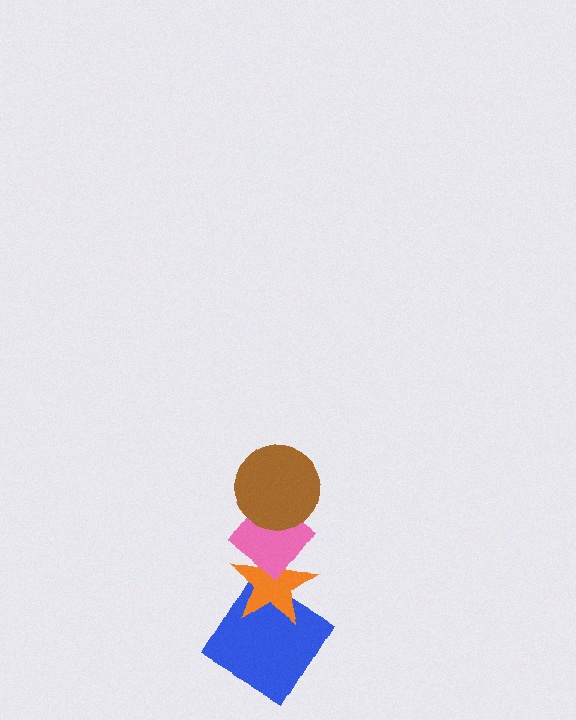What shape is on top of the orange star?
The pink diamond is on top of the orange star.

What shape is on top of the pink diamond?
The brown circle is on top of the pink diamond.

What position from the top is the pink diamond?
The pink diamond is 2nd from the top.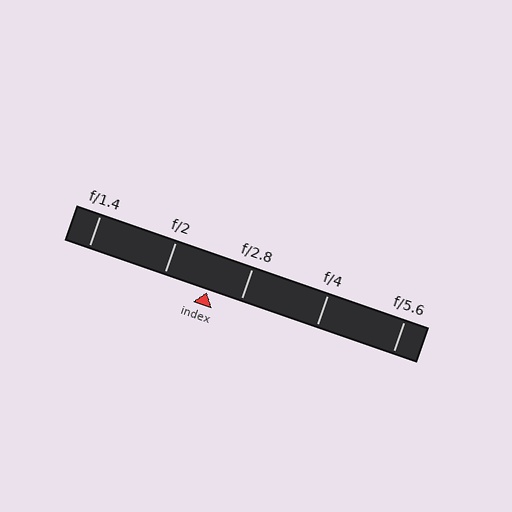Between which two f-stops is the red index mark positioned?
The index mark is between f/2 and f/2.8.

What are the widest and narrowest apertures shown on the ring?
The widest aperture shown is f/1.4 and the narrowest is f/5.6.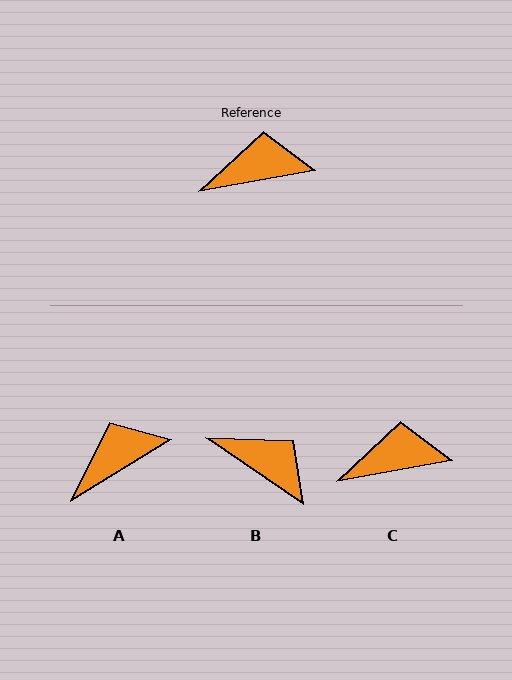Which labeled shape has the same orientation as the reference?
C.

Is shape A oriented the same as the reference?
No, it is off by about 21 degrees.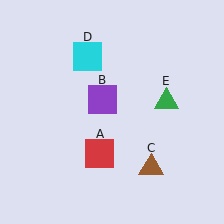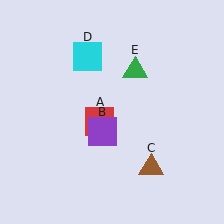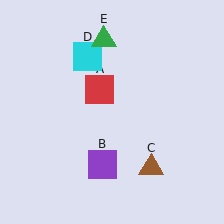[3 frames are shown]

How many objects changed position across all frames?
3 objects changed position: red square (object A), purple square (object B), green triangle (object E).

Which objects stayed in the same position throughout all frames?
Brown triangle (object C) and cyan square (object D) remained stationary.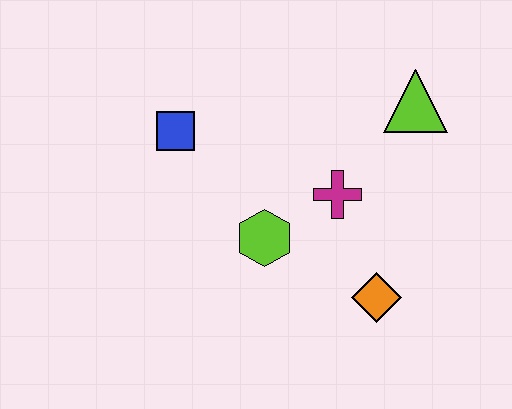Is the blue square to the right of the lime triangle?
No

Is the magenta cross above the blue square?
No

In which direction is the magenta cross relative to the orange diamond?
The magenta cross is above the orange diamond.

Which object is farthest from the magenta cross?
The blue square is farthest from the magenta cross.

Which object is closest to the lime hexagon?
The magenta cross is closest to the lime hexagon.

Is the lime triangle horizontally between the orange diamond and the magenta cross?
No